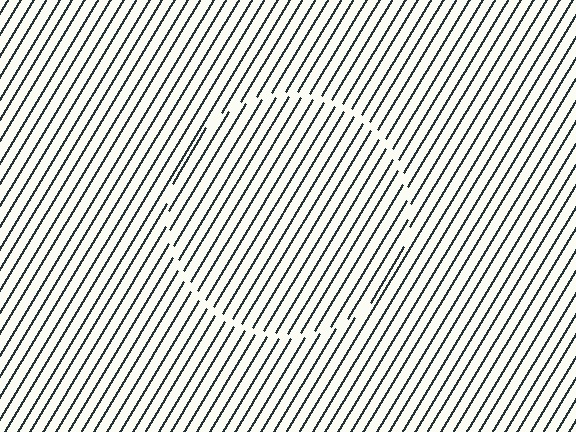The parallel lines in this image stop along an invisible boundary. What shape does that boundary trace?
An illusory circle. The interior of the shape contains the same grating, shifted by half a period — the contour is defined by the phase discontinuity where line-ends from the inner and outer gratings abut.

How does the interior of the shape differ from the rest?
The interior of the shape contains the same grating, shifted by half a period — the contour is defined by the phase discontinuity where line-ends from the inner and outer gratings abut.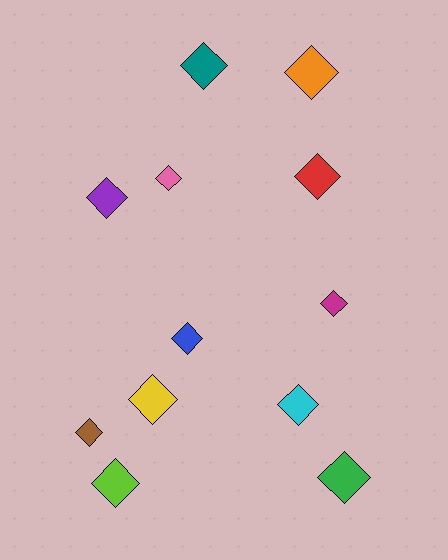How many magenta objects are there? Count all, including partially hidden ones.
There is 1 magenta object.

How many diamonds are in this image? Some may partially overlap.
There are 12 diamonds.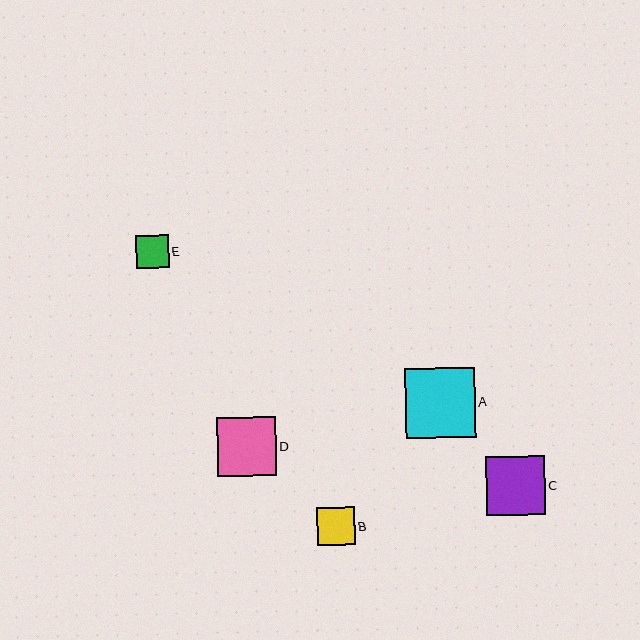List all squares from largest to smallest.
From largest to smallest: A, C, D, B, E.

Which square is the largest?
Square A is the largest with a size of approximately 70 pixels.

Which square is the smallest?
Square E is the smallest with a size of approximately 33 pixels.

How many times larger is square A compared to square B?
Square A is approximately 1.8 times the size of square B.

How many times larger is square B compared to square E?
Square B is approximately 1.2 times the size of square E.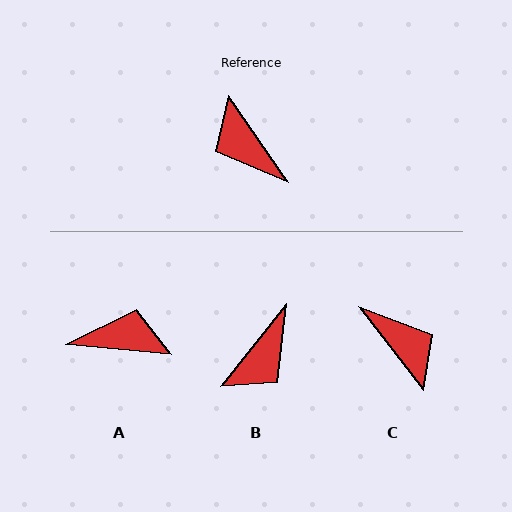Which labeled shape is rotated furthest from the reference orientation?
C, about 177 degrees away.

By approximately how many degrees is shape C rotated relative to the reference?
Approximately 177 degrees clockwise.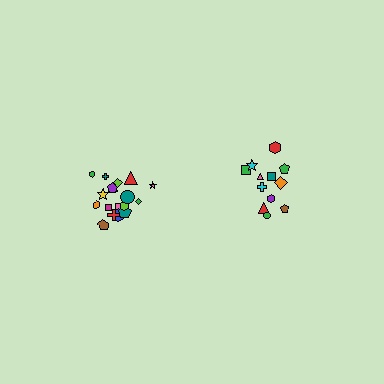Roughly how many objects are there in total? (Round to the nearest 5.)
Roughly 30 objects in total.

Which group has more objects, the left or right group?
The left group.